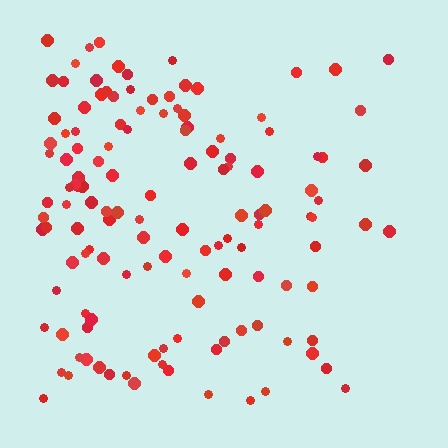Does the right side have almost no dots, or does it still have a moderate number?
Still a moderate number, just noticeably fewer than the left.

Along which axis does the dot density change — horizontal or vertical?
Horizontal.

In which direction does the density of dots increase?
From right to left, with the left side densest.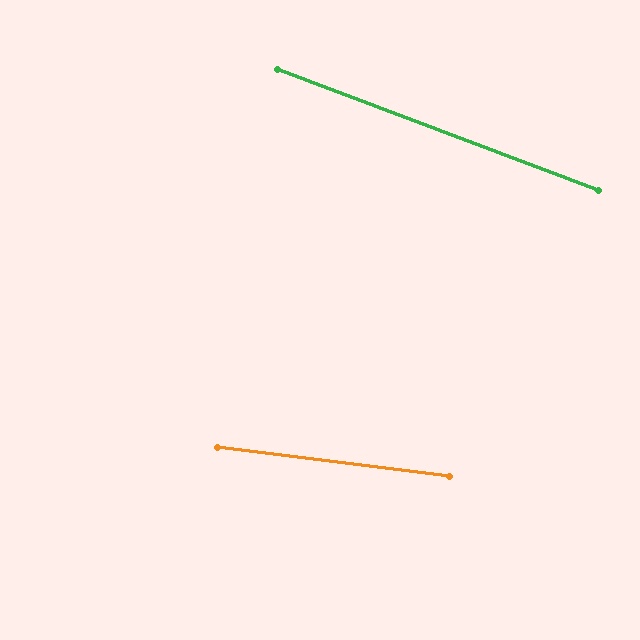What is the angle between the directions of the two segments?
Approximately 13 degrees.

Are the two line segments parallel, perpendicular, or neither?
Neither parallel nor perpendicular — they differ by about 13°.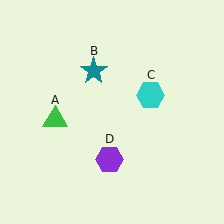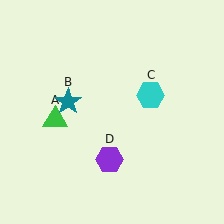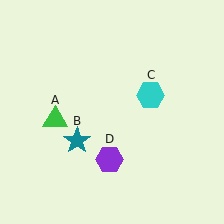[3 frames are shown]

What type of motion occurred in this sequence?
The teal star (object B) rotated counterclockwise around the center of the scene.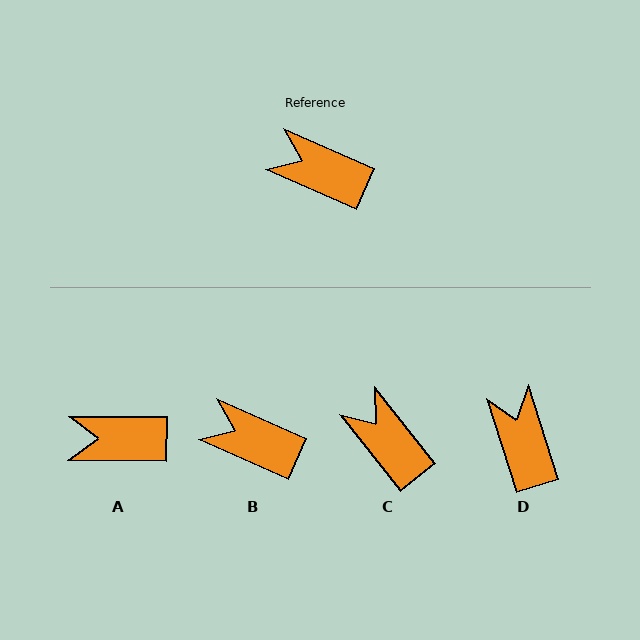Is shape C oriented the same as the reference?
No, it is off by about 28 degrees.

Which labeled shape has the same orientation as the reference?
B.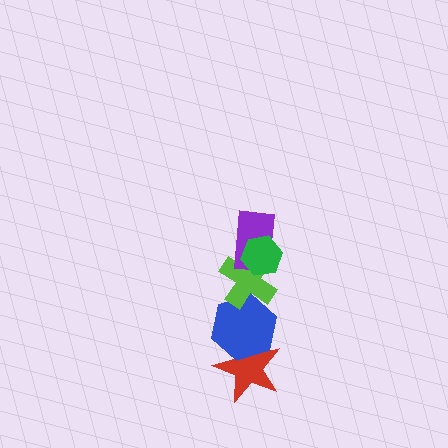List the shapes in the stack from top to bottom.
From top to bottom: the green hexagon, the purple rectangle, the lime cross, the blue hexagon, the red star.